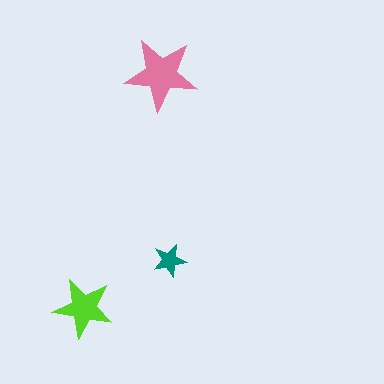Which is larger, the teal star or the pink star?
The pink one.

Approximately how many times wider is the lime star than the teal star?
About 2 times wider.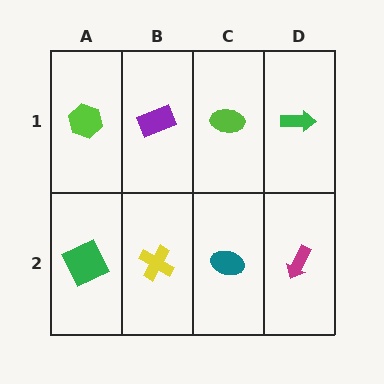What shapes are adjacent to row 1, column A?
A green square (row 2, column A), a purple rectangle (row 1, column B).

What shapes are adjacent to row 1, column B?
A yellow cross (row 2, column B), a lime hexagon (row 1, column A), a lime ellipse (row 1, column C).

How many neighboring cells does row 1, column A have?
2.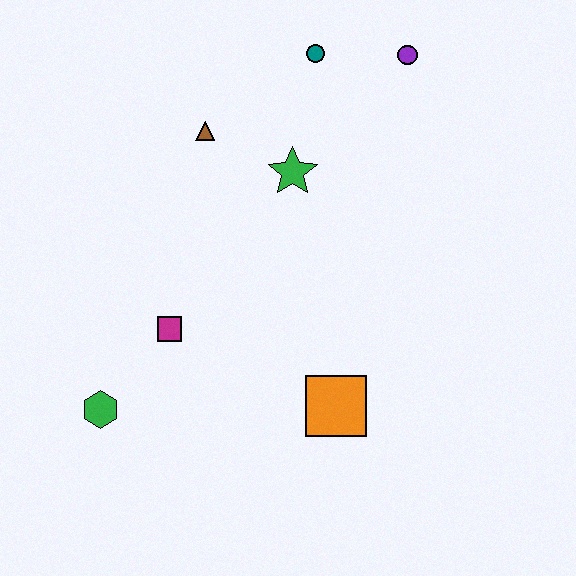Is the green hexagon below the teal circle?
Yes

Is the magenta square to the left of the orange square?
Yes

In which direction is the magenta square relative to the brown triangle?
The magenta square is below the brown triangle.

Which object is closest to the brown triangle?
The green star is closest to the brown triangle.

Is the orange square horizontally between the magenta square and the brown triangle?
No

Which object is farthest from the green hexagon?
The purple circle is farthest from the green hexagon.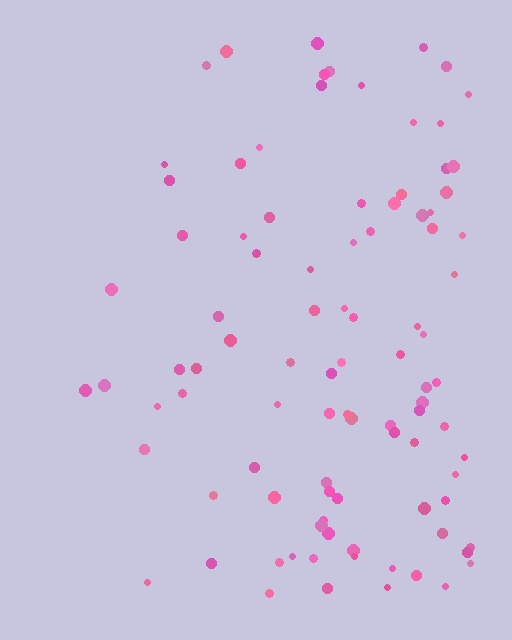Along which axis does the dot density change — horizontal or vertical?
Horizontal.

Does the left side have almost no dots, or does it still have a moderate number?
Still a moderate number, just noticeably fewer than the right.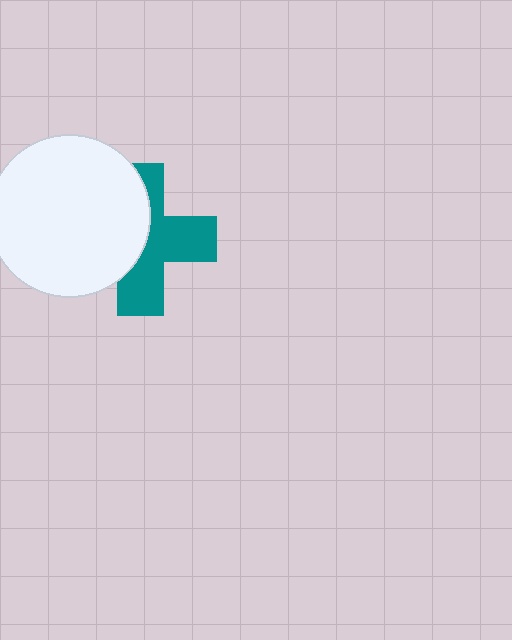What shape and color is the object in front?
The object in front is a white circle.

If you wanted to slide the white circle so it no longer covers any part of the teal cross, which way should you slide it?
Slide it left — that is the most direct way to separate the two shapes.